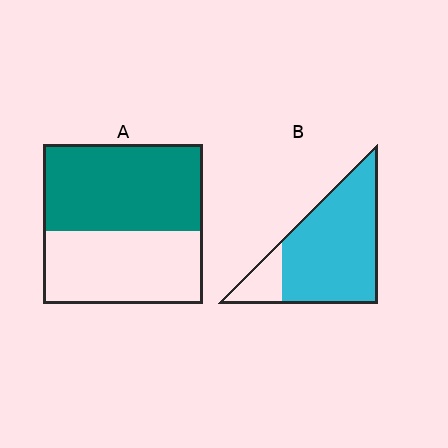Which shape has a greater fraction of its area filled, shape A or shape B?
Shape B.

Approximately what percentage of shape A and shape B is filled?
A is approximately 55% and B is approximately 85%.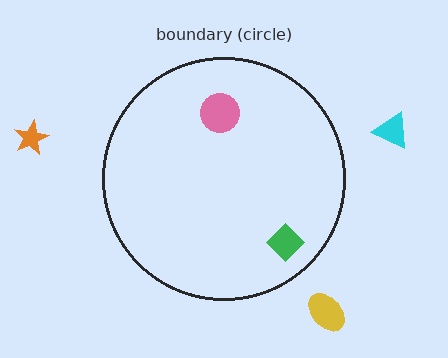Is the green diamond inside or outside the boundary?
Inside.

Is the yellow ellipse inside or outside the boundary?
Outside.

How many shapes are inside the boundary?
2 inside, 3 outside.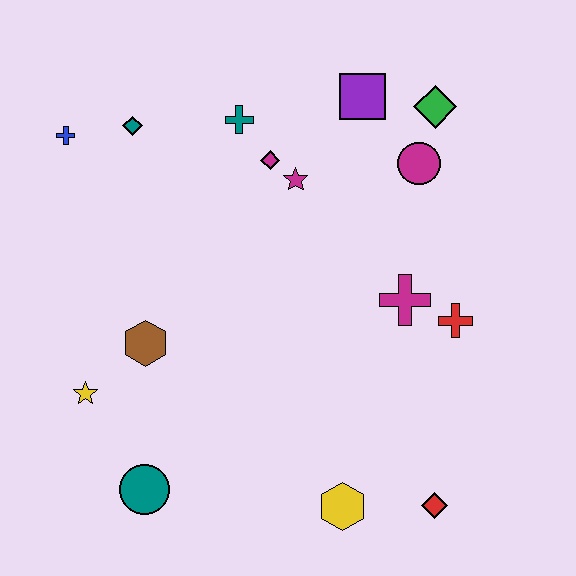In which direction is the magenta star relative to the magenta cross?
The magenta star is above the magenta cross.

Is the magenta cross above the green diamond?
No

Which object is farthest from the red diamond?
The blue cross is farthest from the red diamond.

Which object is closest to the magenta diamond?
The magenta star is closest to the magenta diamond.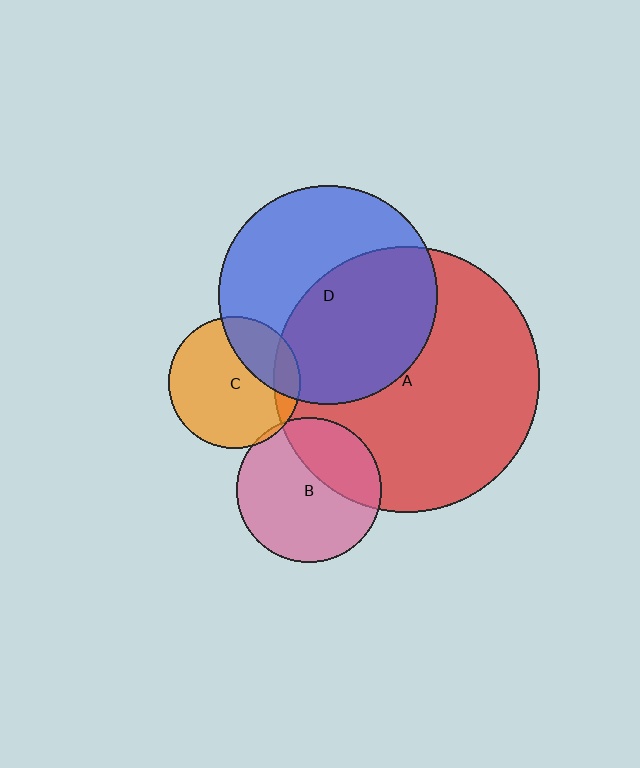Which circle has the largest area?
Circle A (red).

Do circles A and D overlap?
Yes.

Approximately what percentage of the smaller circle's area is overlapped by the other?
Approximately 50%.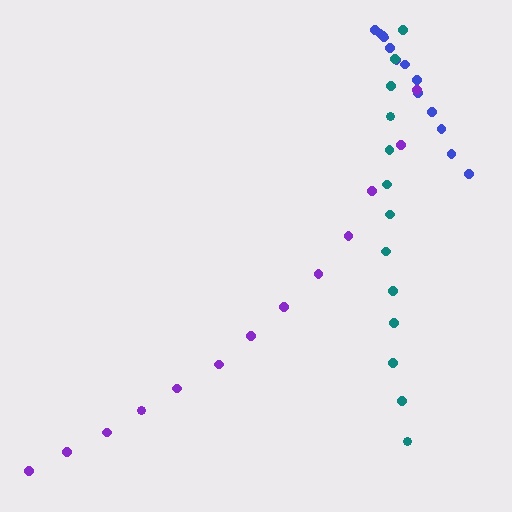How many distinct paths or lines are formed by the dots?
There are 3 distinct paths.